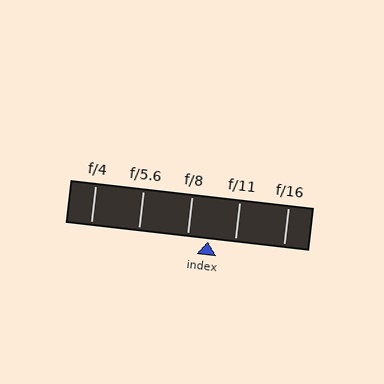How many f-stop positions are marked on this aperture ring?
There are 5 f-stop positions marked.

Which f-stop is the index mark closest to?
The index mark is closest to f/8.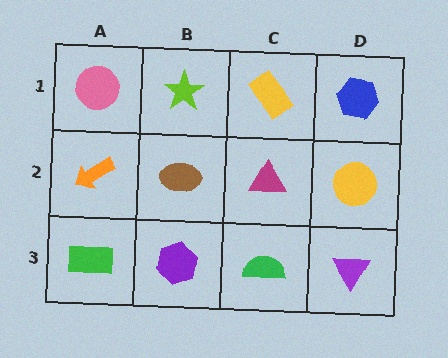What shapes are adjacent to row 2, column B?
A lime star (row 1, column B), a purple hexagon (row 3, column B), an orange arrow (row 2, column A), a magenta triangle (row 2, column C).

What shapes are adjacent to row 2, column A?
A pink circle (row 1, column A), a green rectangle (row 3, column A), a brown ellipse (row 2, column B).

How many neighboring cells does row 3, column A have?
2.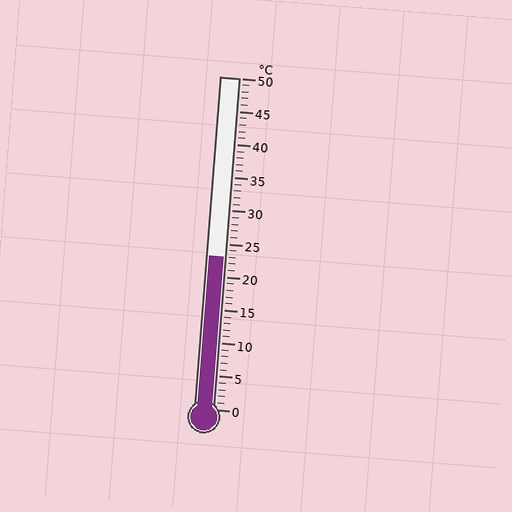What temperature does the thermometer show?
The thermometer shows approximately 23°C.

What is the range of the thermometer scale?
The thermometer scale ranges from 0°C to 50°C.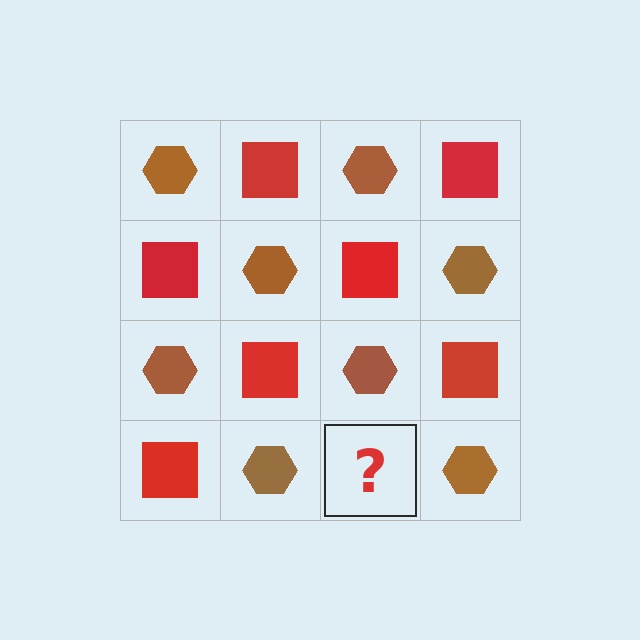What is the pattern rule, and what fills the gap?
The rule is that it alternates brown hexagon and red square in a checkerboard pattern. The gap should be filled with a red square.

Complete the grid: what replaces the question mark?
The question mark should be replaced with a red square.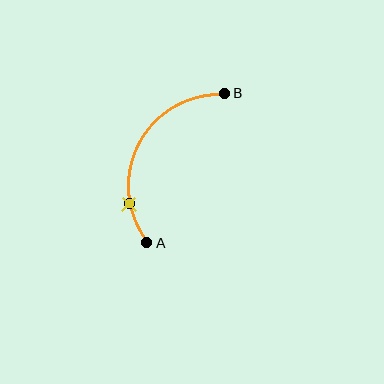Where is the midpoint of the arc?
The arc midpoint is the point on the curve farthest from the straight line joining A and B. It sits to the left of that line.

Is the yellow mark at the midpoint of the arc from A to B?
No. The yellow mark lies on the arc but is closer to endpoint A. The arc midpoint would be at the point on the curve equidistant along the arc from both A and B.